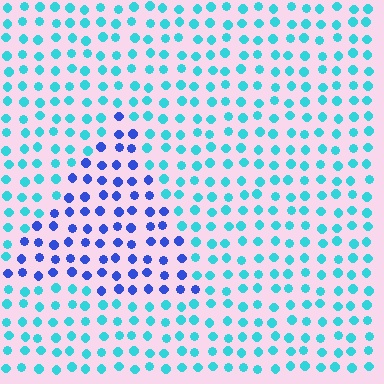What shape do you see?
I see a triangle.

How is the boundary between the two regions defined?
The boundary is defined purely by a slight shift in hue (about 49 degrees). Spacing, size, and orientation are identical on both sides.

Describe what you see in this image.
The image is filled with small cyan elements in a uniform arrangement. A triangle-shaped region is visible where the elements are tinted to a slightly different hue, forming a subtle color boundary.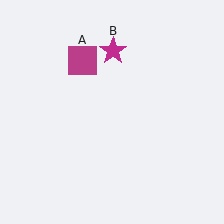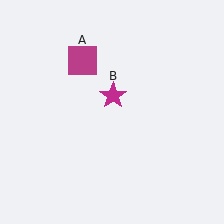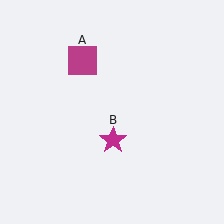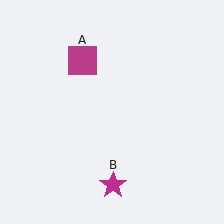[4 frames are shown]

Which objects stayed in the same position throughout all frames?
Magenta square (object A) remained stationary.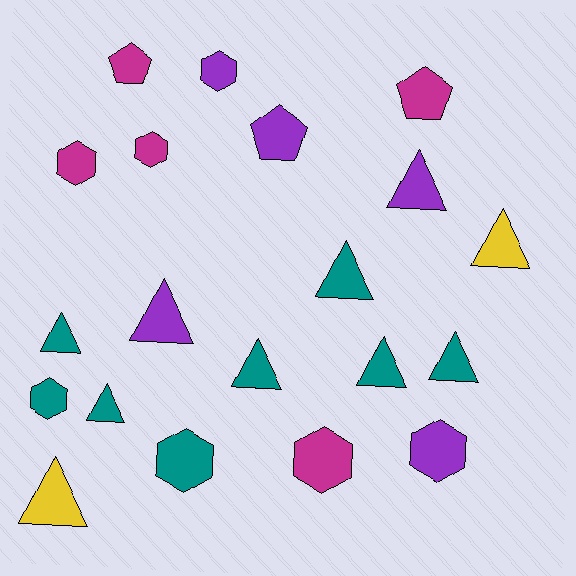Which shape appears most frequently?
Triangle, with 10 objects.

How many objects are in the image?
There are 20 objects.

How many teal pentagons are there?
There are no teal pentagons.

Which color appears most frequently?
Teal, with 8 objects.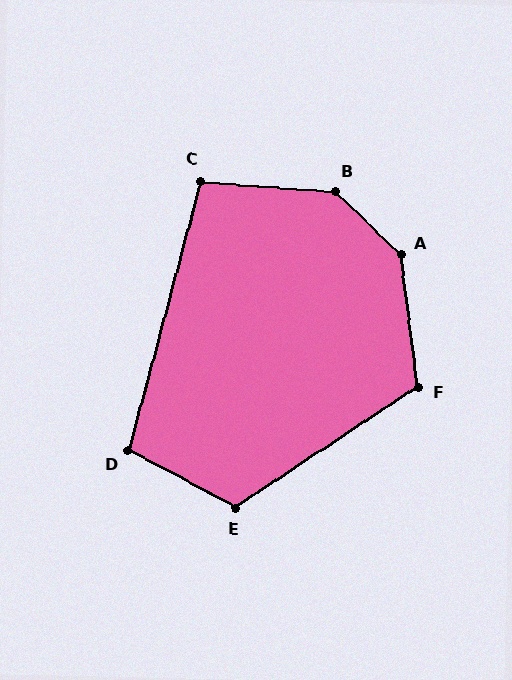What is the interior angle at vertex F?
Approximately 116 degrees (obtuse).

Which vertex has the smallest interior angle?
C, at approximately 100 degrees.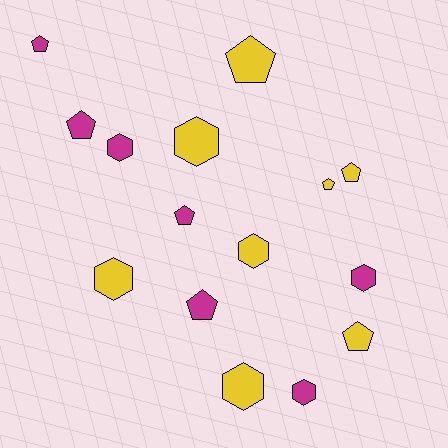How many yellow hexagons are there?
There are 4 yellow hexagons.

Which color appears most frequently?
Yellow, with 8 objects.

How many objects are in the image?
There are 15 objects.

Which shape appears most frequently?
Pentagon, with 8 objects.